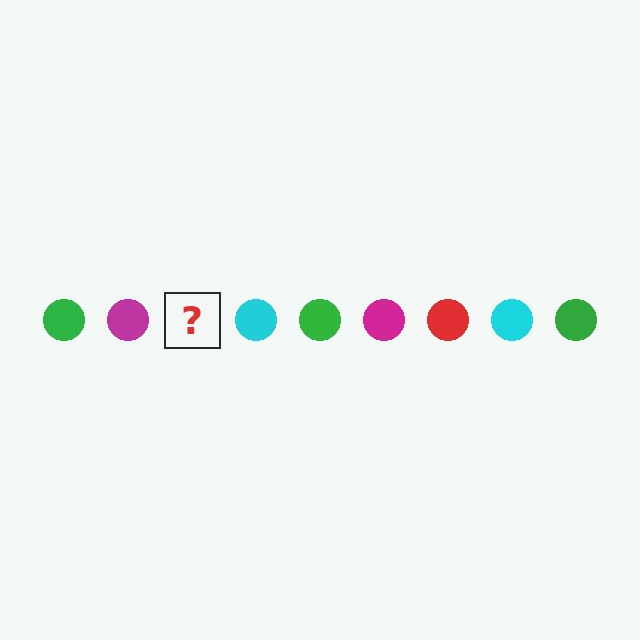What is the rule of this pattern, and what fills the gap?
The rule is that the pattern cycles through green, magenta, red, cyan circles. The gap should be filled with a red circle.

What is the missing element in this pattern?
The missing element is a red circle.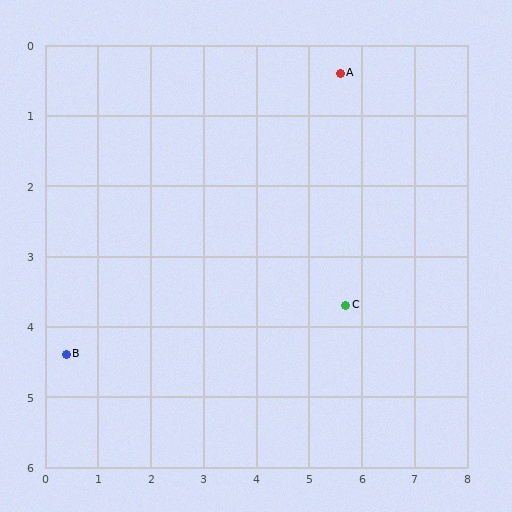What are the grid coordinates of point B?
Point B is at approximately (0.4, 4.4).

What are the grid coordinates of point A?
Point A is at approximately (5.6, 0.4).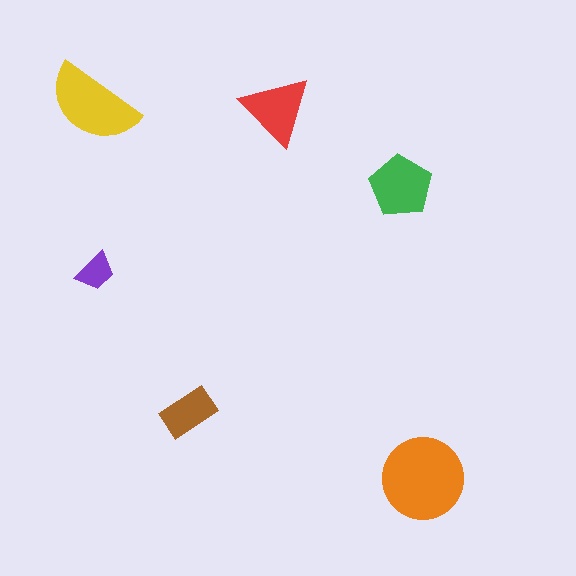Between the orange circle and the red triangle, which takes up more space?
The orange circle.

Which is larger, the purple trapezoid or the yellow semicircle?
The yellow semicircle.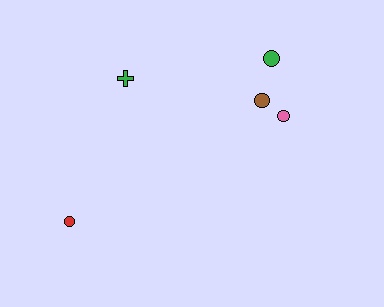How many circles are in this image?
There are 4 circles.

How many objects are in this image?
There are 5 objects.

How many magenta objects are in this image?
There are no magenta objects.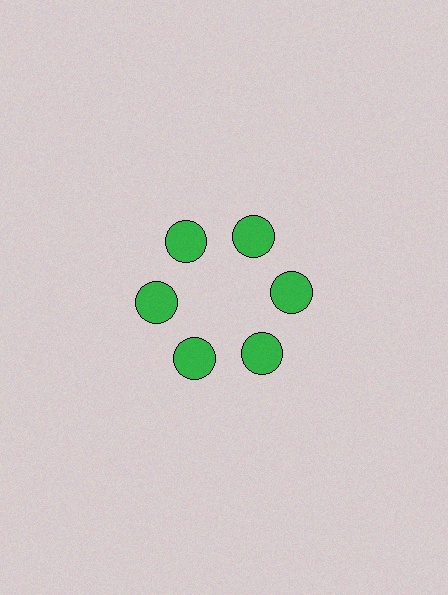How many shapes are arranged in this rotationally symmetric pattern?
There are 6 shapes, arranged in 6 groups of 1.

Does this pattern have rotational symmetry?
Yes, this pattern has 6-fold rotational symmetry. It looks the same after rotating 60 degrees around the center.